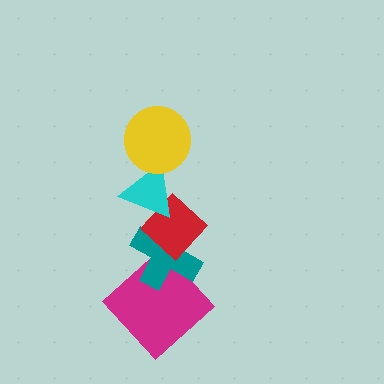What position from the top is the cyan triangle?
The cyan triangle is 2nd from the top.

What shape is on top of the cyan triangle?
The yellow circle is on top of the cyan triangle.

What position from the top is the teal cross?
The teal cross is 4th from the top.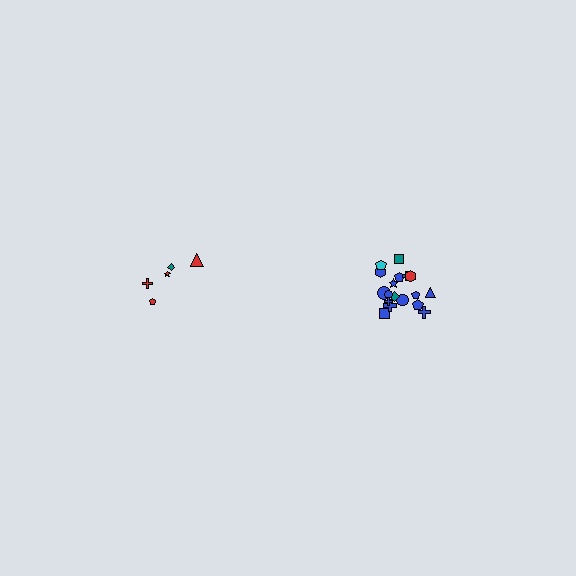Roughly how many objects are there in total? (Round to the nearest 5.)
Roughly 25 objects in total.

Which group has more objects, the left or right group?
The right group.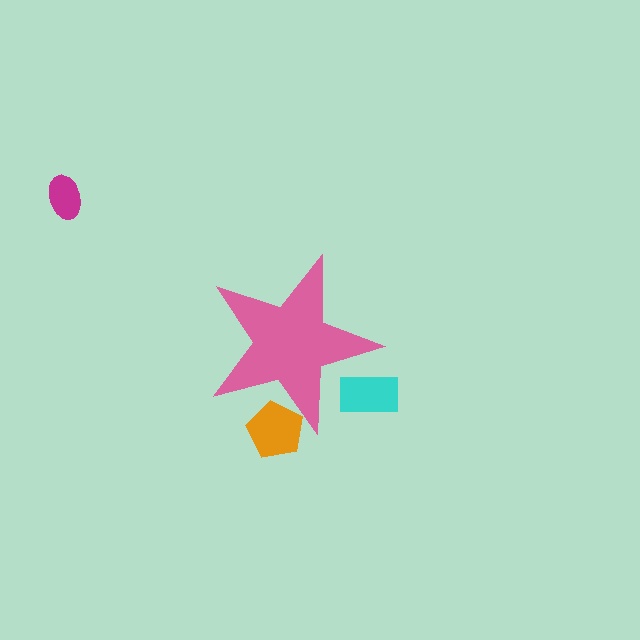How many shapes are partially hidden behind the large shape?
2 shapes are partially hidden.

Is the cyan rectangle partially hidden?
Yes, the cyan rectangle is partially hidden behind the pink star.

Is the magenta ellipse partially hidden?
No, the magenta ellipse is fully visible.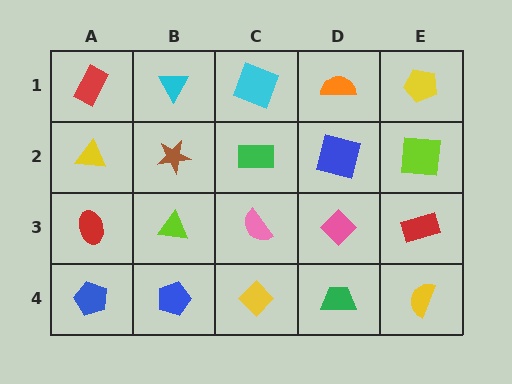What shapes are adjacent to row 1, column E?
A lime square (row 2, column E), an orange semicircle (row 1, column D).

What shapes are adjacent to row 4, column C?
A pink semicircle (row 3, column C), a blue pentagon (row 4, column B), a green trapezoid (row 4, column D).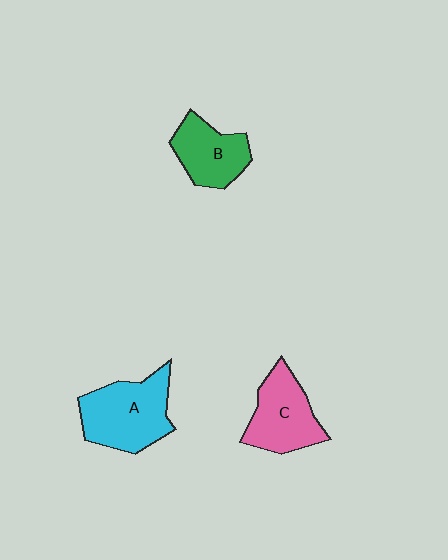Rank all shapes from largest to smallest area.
From largest to smallest: A (cyan), C (pink), B (green).